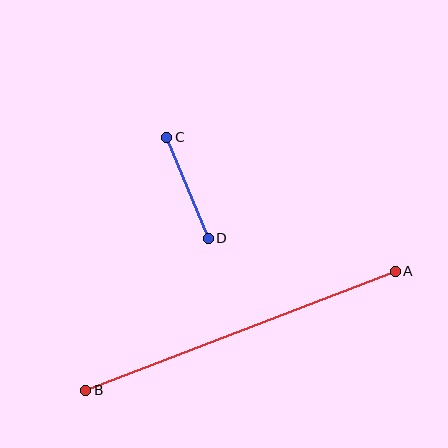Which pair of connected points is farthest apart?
Points A and B are farthest apart.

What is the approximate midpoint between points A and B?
The midpoint is at approximately (241, 331) pixels.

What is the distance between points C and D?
The distance is approximately 109 pixels.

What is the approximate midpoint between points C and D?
The midpoint is at approximately (188, 188) pixels.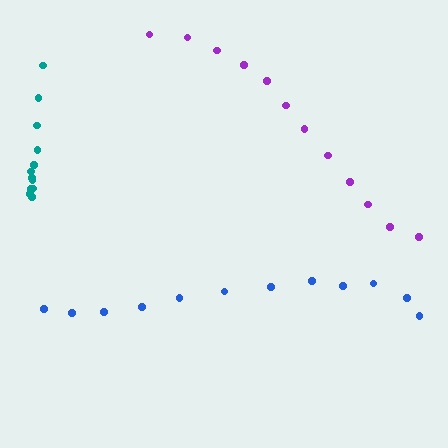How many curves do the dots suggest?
There are 3 distinct paths.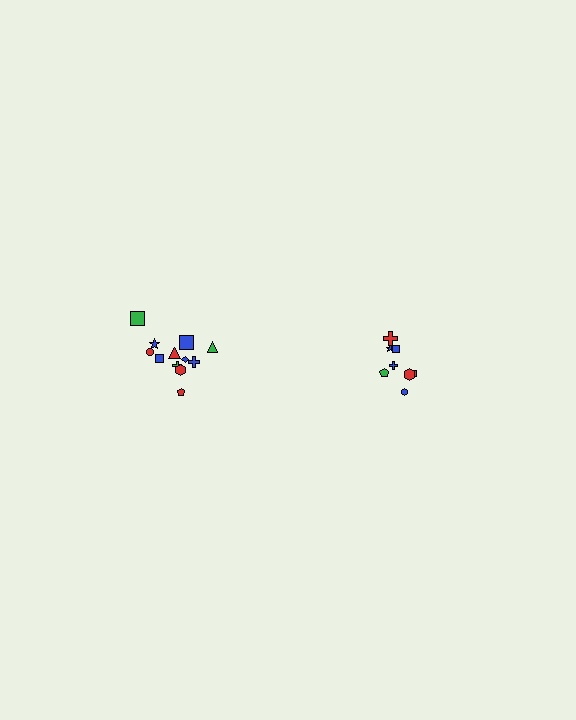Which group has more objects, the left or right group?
The left group.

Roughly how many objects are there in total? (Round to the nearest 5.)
Roughly 20 objects in total.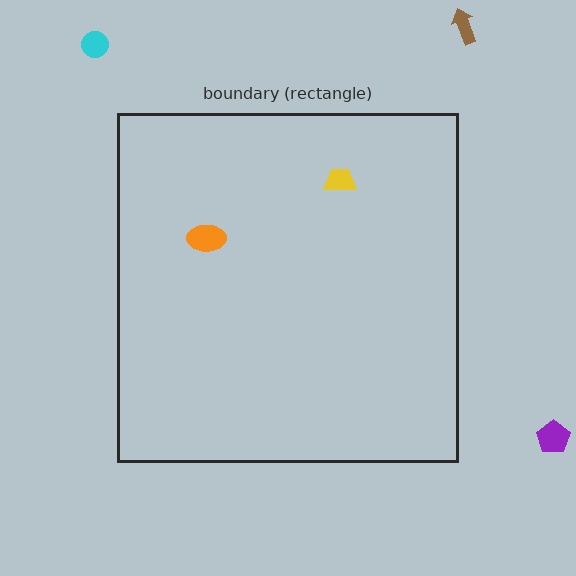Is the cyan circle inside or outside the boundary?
Outside.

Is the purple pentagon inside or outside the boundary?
Outside.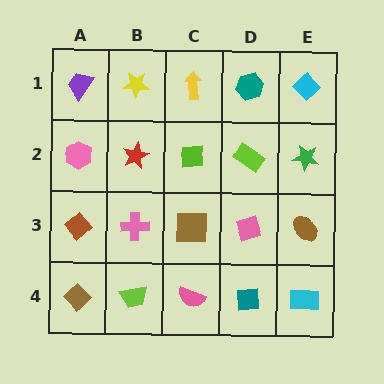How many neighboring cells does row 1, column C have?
3.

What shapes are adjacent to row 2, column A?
A purple trapezoid (row 1, column A), a brown diamond (row 3, column A), a red star (row 2, column B).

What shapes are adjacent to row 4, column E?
A brown ellipse (row 3, column E), a teal square (row 4, column D).